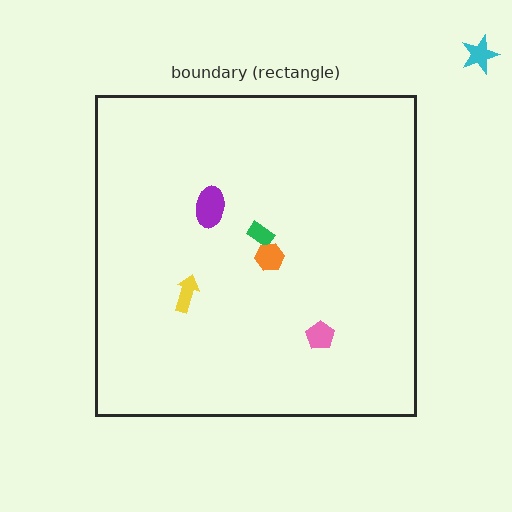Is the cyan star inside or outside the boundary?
Outside.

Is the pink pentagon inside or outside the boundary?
Inside.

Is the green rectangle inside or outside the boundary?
Inside.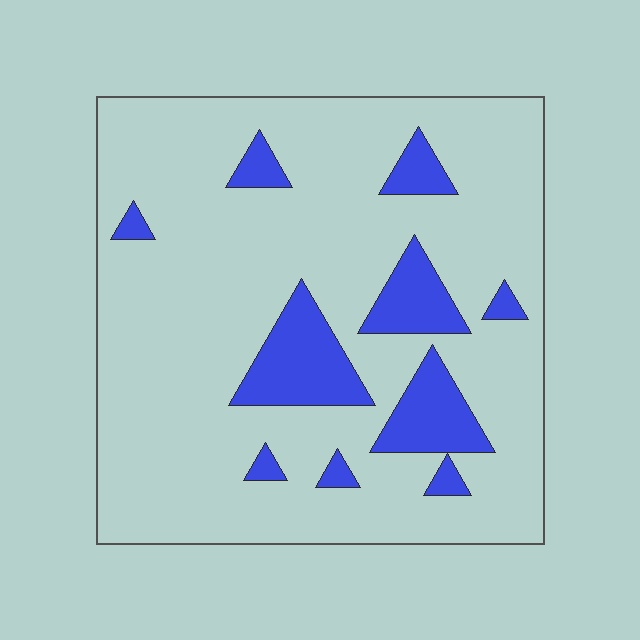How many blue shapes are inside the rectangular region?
10.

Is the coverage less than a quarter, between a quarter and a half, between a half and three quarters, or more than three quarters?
Less than a quarter.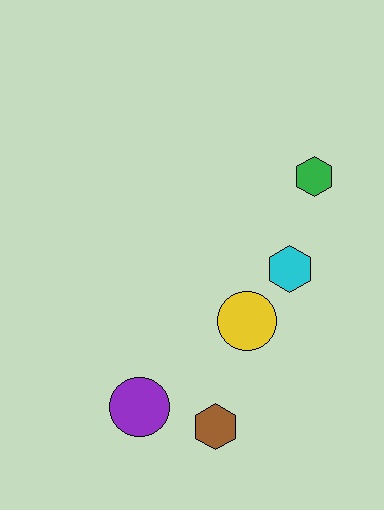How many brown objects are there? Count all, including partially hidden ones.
There is 1 brown object.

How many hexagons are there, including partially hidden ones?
There are 3 hexagons.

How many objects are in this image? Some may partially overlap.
There are 5 objects.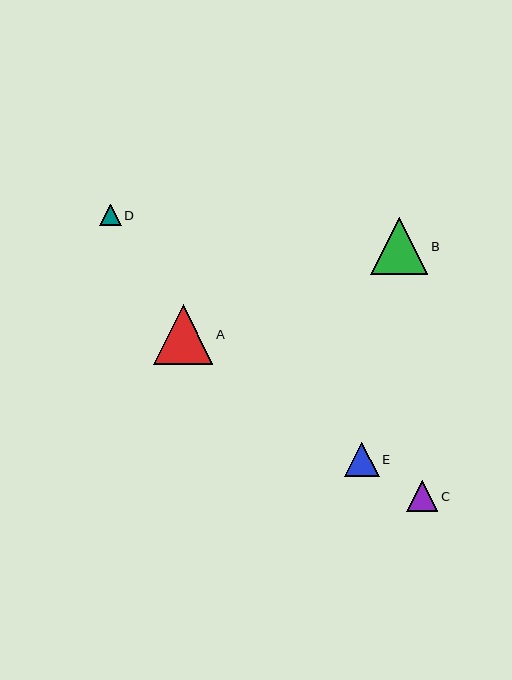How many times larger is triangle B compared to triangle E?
Triangle B is approximately 1.7 times the size of triangle E.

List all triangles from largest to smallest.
From largest to smallest: A, B, E, C, D.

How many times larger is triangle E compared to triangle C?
Triangle E is approximately 1.1 times the size of triangle C.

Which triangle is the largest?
Triangle A is the largest with a size of approximately 60 pixels.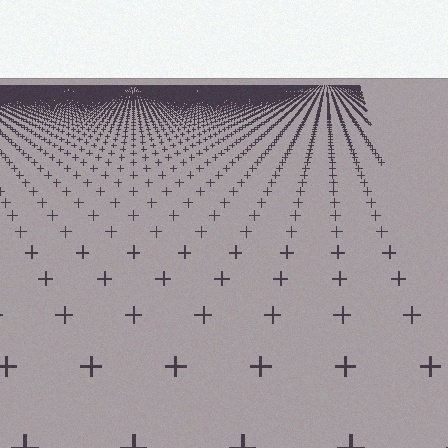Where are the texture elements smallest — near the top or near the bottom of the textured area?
Near the top.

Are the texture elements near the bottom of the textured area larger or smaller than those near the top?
Larger. Near the bottom, elements are closer to the viewer and appear at a bigger on-screen size.